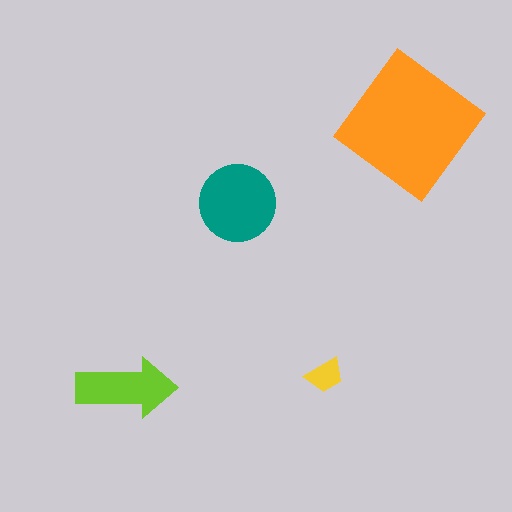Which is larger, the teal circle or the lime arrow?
The teal circle.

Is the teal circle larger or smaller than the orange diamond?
Smaller.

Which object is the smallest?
The yellow trapezoid.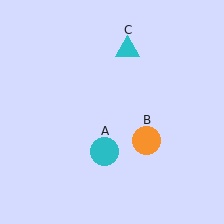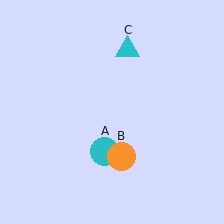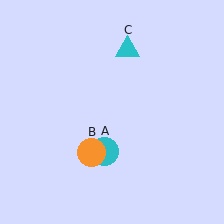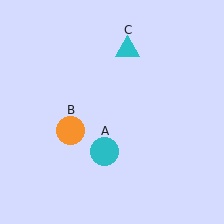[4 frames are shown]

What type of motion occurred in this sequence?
The orange circle (object B) rotated clockwise around the center of the scene.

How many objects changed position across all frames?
1 object changed position: orange circle (object B).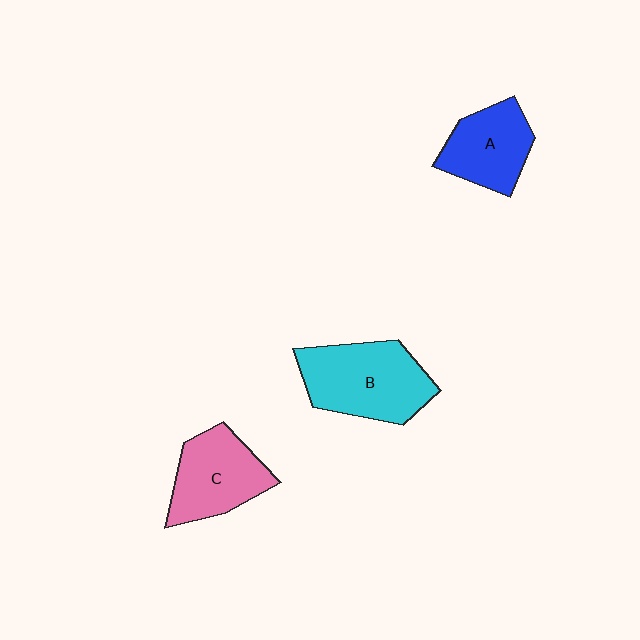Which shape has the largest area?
Shape B (cyan).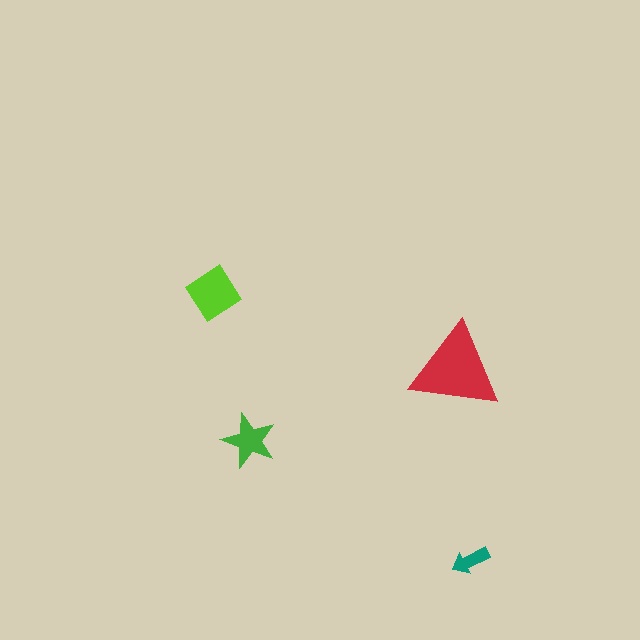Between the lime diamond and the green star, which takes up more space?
The lime diamond.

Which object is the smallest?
The teal arrow.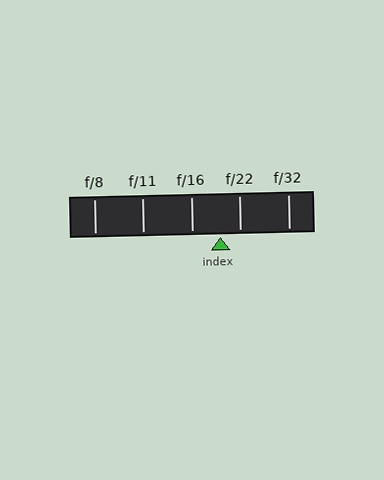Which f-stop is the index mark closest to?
The index mark is closest to f/22.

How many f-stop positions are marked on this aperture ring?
There are 5 f-stop positions marked.